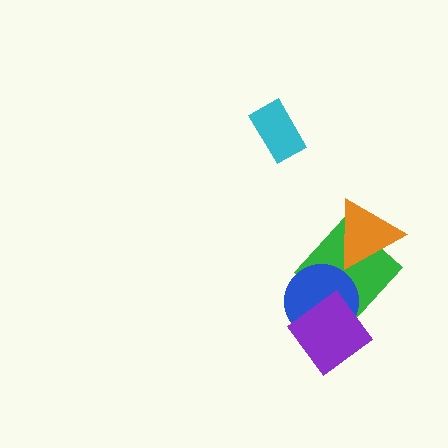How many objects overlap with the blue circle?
2 objects overlap with the blue circle.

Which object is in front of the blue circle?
The purple diamond is in front of the blue circle.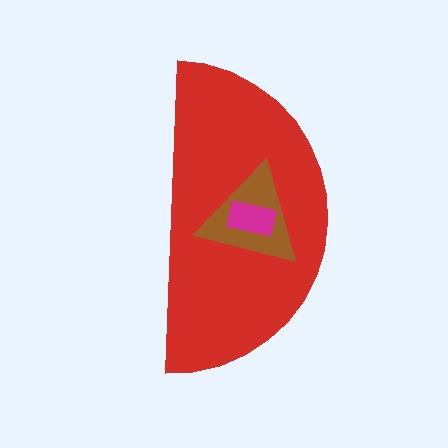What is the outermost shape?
The red semicircle.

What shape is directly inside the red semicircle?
The brown triangle.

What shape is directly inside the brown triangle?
The magenta rectangle.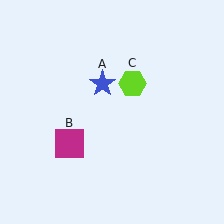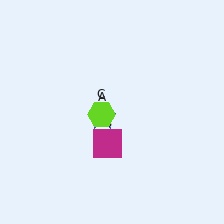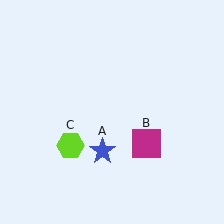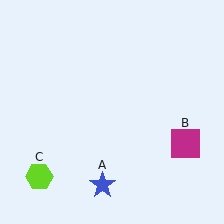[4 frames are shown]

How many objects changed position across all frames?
3 objects changed position: blue star (object A), magenta square (object B), lime hexagon (object C).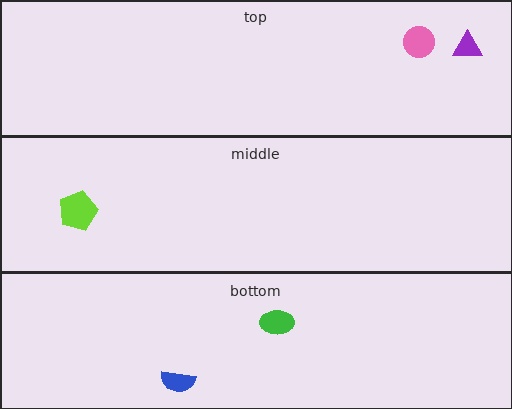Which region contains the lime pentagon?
The middle region.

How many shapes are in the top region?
2.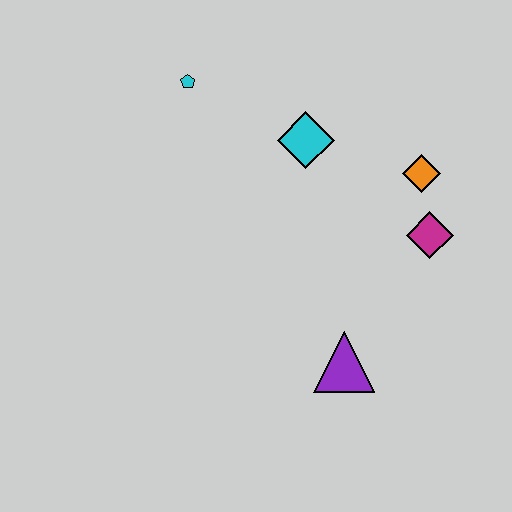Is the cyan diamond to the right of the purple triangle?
No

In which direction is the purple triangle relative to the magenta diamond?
The purple triangle is below the magenta diamond.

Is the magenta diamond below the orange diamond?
Yes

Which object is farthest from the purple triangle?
The cyan pentagon is farthest from the purple triangle.